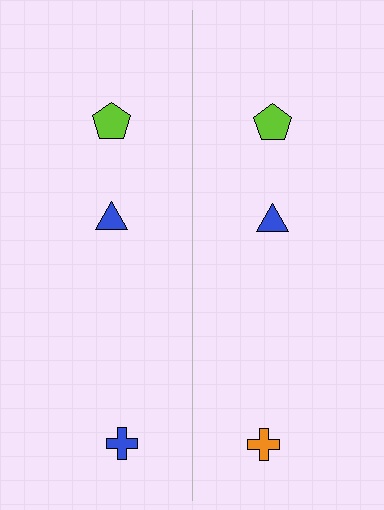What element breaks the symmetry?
The orange cross on the right side breaks the symmetry — its mirror counterpart is blue.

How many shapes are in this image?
There are 6 shapes in this image.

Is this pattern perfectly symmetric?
No, the pattern is not perfectly symmetric. The orange cross on the right side breaks the symmetry — its mirror counterpart is blue.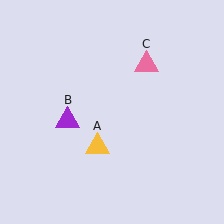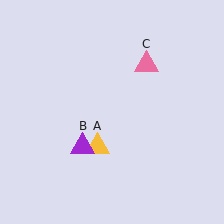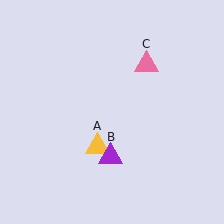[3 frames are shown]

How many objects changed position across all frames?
1 object changed position: purple triangle (object B).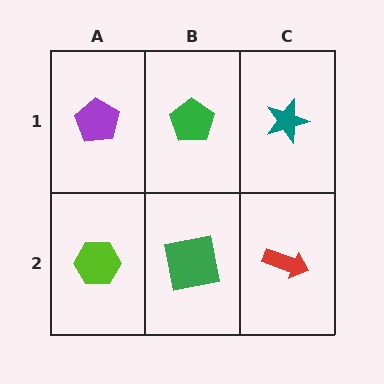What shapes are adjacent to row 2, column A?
A purple pentagon (row 1, column A), a green square (row 2, column B).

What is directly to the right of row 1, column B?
A teal star.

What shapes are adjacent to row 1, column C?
A red arrow (row 2, column C), a green pentagon (row 1, column B).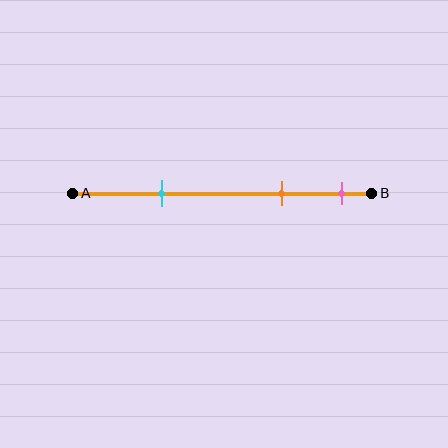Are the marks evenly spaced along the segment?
No, the marks are not evenly spaced.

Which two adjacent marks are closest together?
The orange and pink marks are the closest adjacent pair.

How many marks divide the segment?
There are 3 marks dividing the segment.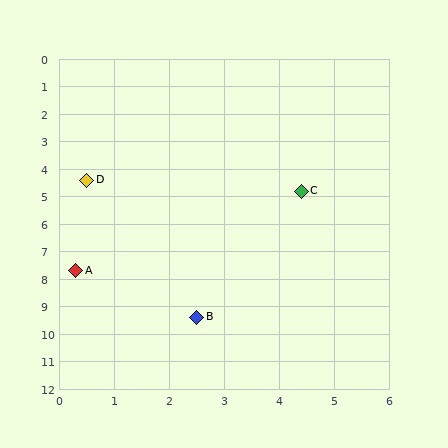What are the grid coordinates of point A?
Point A is at approximately (0.3, 7.7).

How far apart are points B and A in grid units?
Points B and A are about 2.8 grid units apart.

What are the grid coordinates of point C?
Point C is at approximately (4.4, 4.8).